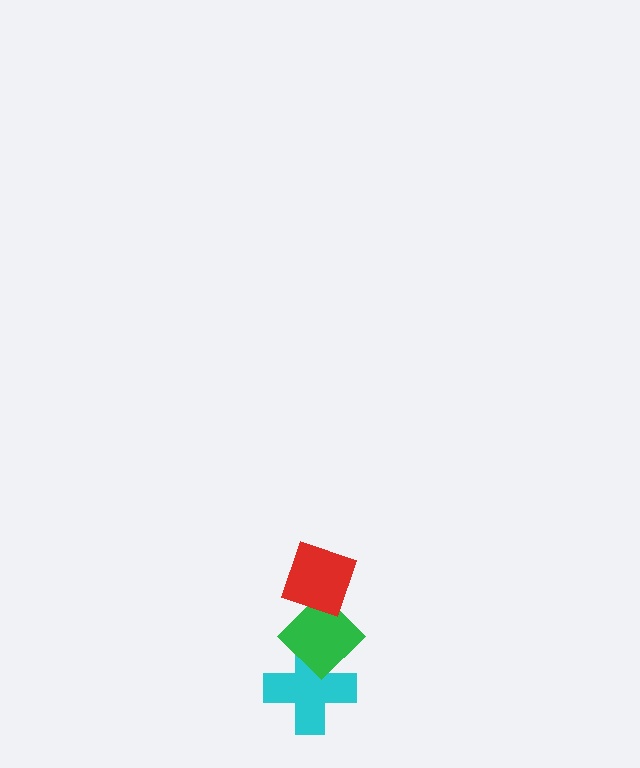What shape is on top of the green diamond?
The red diamond is on top of the green diamond.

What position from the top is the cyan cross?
The cyan cross is 3rd from the top.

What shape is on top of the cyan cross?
The green diamond is on top of the cyan cross.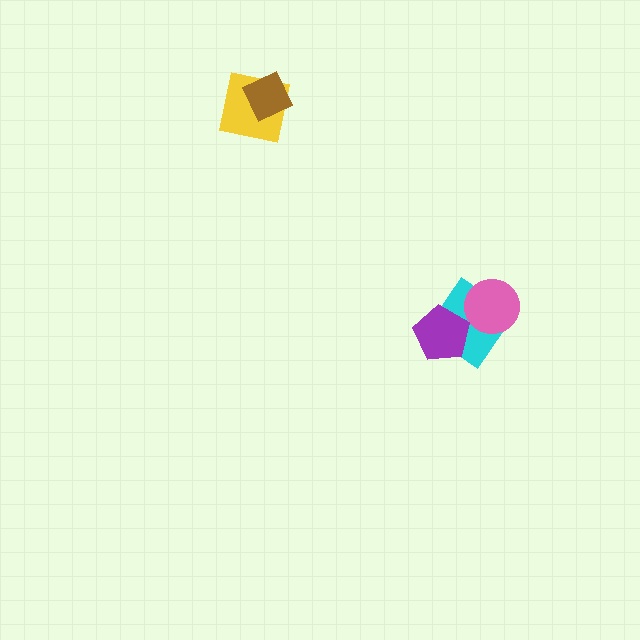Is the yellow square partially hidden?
Yes, it is partially covered by another shape.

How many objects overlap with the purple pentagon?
1 object overlaps with the purple pentagon.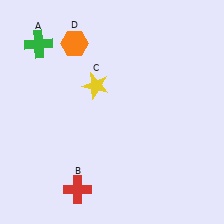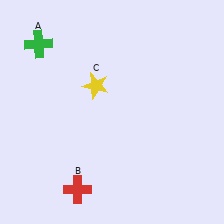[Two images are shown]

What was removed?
The orange hexagon (D) was removed in Image 2.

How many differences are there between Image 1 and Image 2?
There is 1 difference between the two images.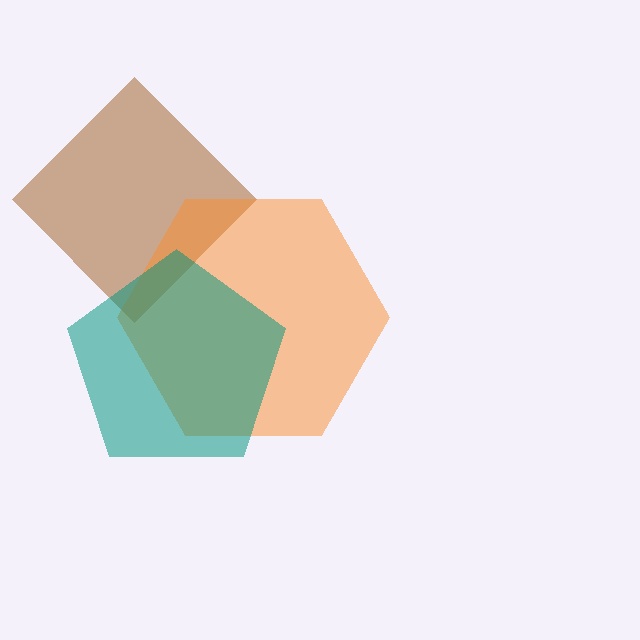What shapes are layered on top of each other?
The layered shapes are: a brown diamond, an orange hexagon, a teal pentagon.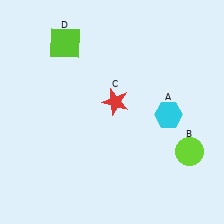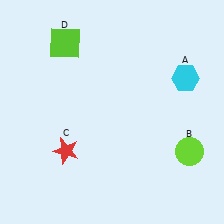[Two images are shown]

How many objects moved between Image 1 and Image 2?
2 objects moved between the two images.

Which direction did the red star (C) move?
The red star (C) moved left.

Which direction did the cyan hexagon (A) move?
The cyan hexagon (A) moved up.